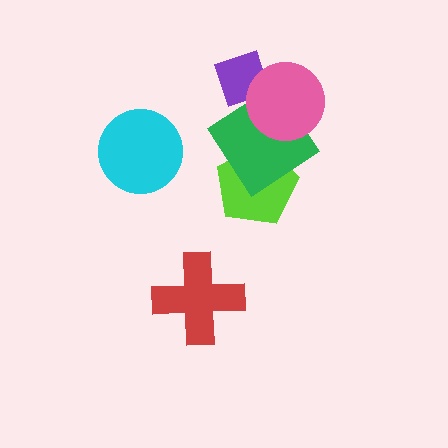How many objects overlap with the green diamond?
2 objects overlap with the green diamond.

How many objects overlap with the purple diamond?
1 object overlaps with the purple diamond.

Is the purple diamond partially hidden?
Yes, it is partially covered by another shape.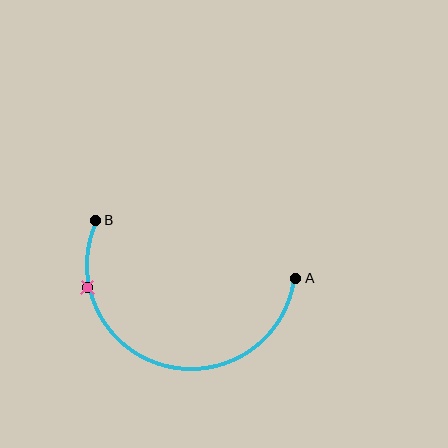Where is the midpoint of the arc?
The arc midpoint is the point on the curve farthest from the straight line joining A and B. It sits below that line.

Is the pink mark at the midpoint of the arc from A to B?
No. The pink mark lies on the arc but is closer to endpoint B. The arc midpoint would be at the point on the curve equidistant along the arc from both A and B.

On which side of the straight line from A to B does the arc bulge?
The arc bulges below the straight line connecting A and B.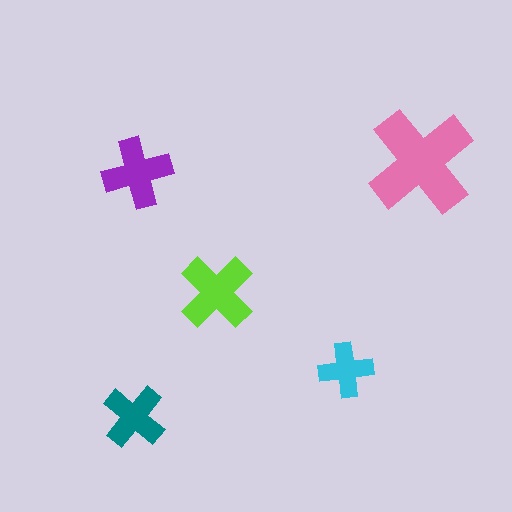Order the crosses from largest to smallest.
the pink one, the lime one, the purple one, the teal one, the cyan one.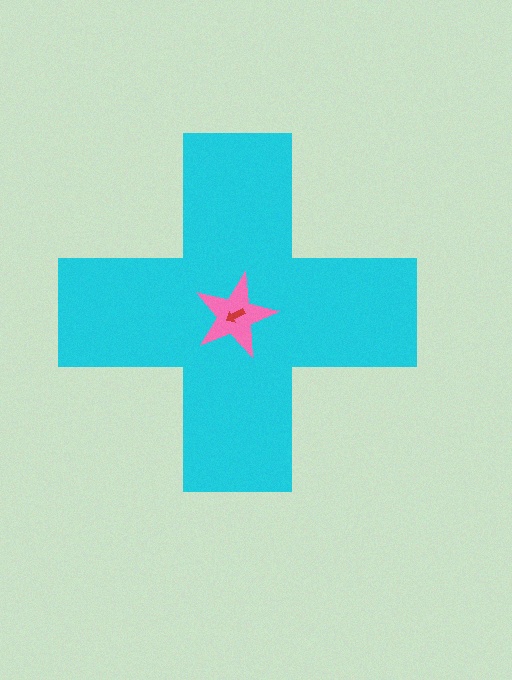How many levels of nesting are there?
3.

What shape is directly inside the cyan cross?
The pink star.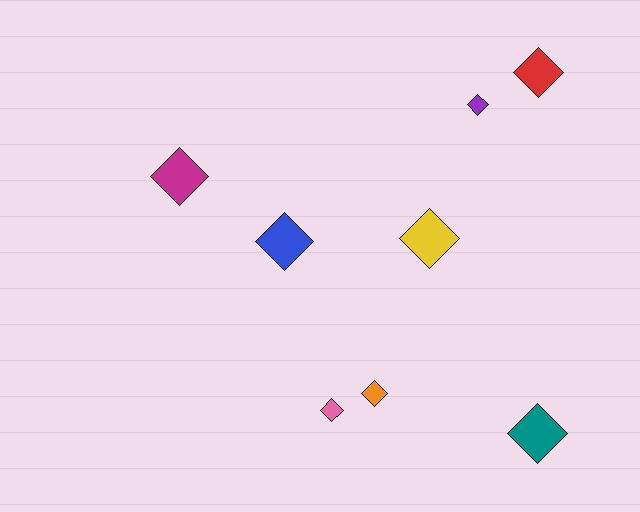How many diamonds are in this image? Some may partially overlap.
There are 8 diamonds.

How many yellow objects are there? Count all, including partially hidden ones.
There is 1 yellow object.